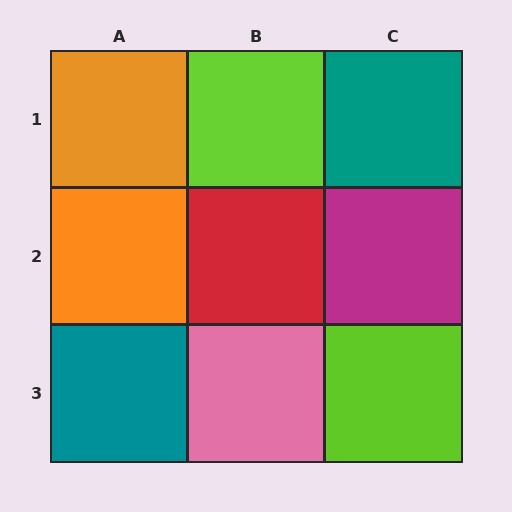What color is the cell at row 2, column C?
Magenta.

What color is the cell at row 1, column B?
Lime.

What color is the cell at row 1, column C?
Teal.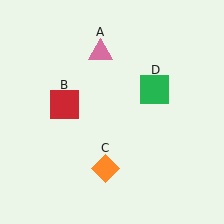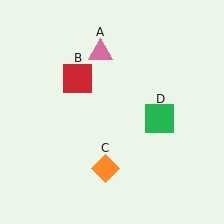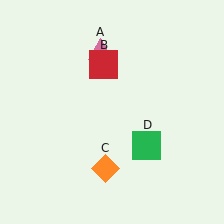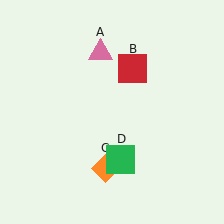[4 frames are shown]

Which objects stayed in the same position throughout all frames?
Pink triangle (object A) and orange diamond (object C) remained stationary.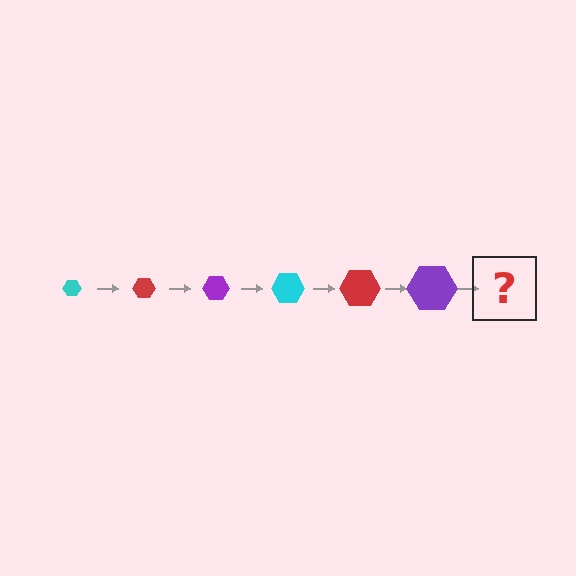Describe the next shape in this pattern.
It should be a cyan hexagon, larger than the previous one.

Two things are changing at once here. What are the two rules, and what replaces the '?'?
The two rules are that the hexagon grows larger each step and the color cycles through cyan, red, and purple. The '?' should be a cyan hexagon, larger than the previous one.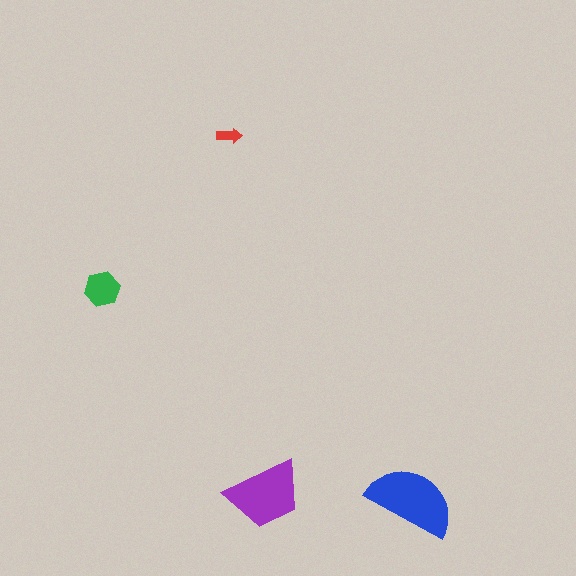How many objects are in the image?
There are 4 objects in the image.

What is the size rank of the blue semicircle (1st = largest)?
1st.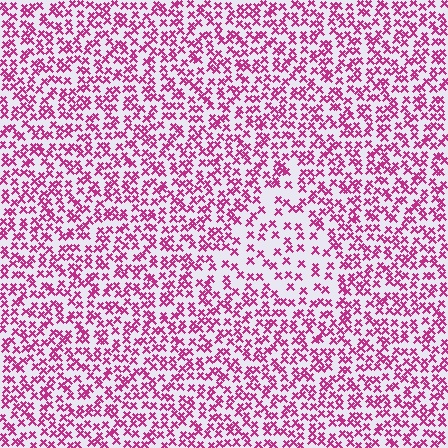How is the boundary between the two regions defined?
The boundary is defined by a change in element density (approximately 1.9x ratio). All elements are the same color, size, and shape.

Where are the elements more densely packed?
The elements are more densely packed outside the triangle boundary.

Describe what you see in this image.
The image contains small magenta elements arranged at two different densities. A triangle-shaped region is visible where the elements are less densely packed than the surrounding area.